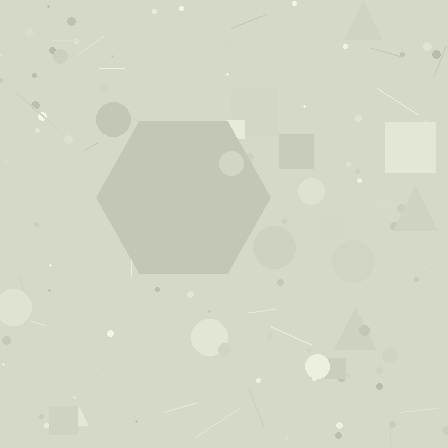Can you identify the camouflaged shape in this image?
The camouflaged shape is a hexagon.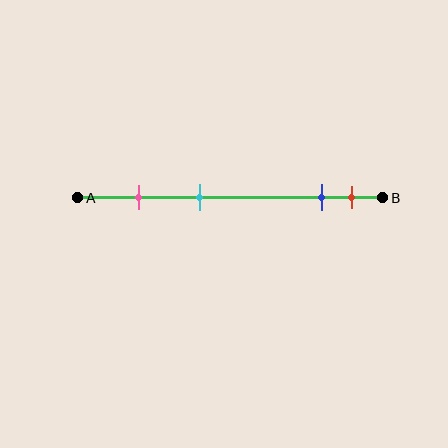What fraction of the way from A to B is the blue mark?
The blue mark is approximately 80% (0.8) of the way from A to B.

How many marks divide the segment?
There are 4 marks dividing the segment.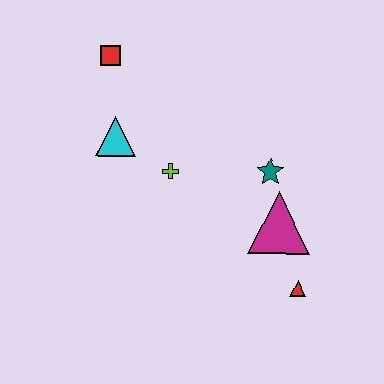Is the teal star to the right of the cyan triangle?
Yes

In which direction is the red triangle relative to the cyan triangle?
The red triangle is to the right of the cyan triangle.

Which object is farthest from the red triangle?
The red square is farthest from the red triangle.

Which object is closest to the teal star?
The magenta triangle is closest to the teal star.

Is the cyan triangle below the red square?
Yes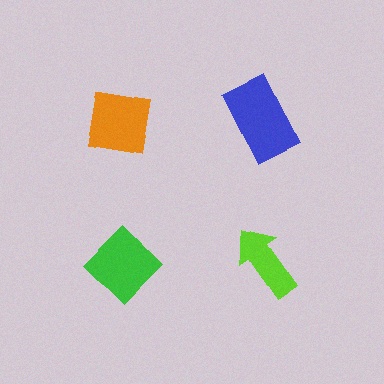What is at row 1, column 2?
A blue rectangle.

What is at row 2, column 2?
A lime arrow.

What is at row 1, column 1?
An orange square.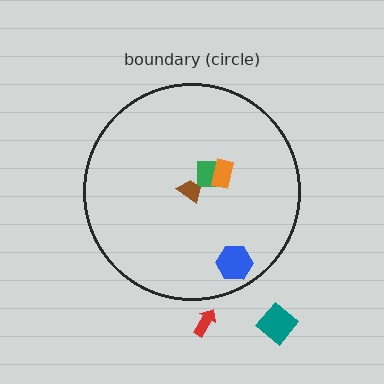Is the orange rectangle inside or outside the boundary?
Inside.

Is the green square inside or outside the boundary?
Inside.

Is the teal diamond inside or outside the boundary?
Outside.